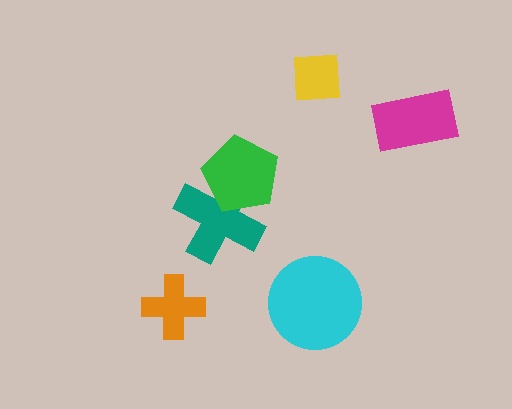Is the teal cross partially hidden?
Yes, it is partially covered by another shape.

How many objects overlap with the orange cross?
0 objects overlap with the orange cross.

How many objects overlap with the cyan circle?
0 objects overlap with the cyan circle.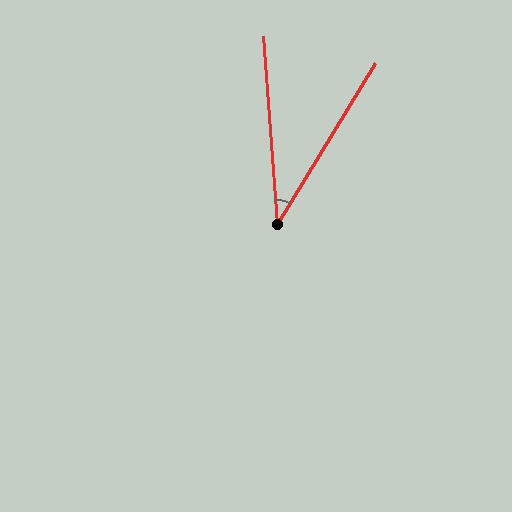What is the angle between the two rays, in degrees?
Approximately 36 degrees.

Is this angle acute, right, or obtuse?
It is acute.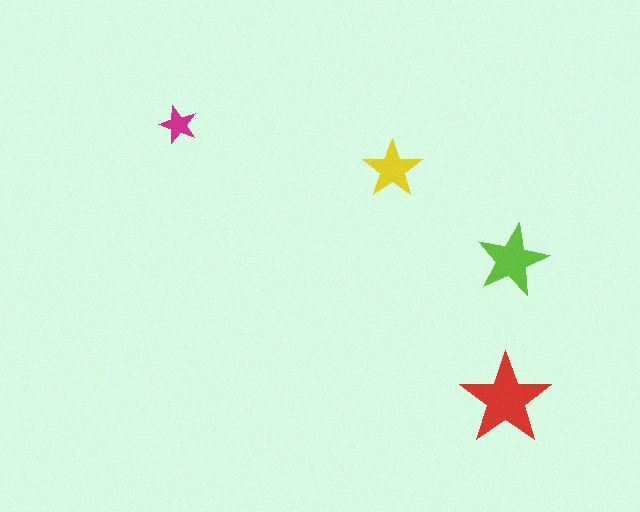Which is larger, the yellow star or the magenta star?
The yellow one.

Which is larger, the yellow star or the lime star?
The lime one.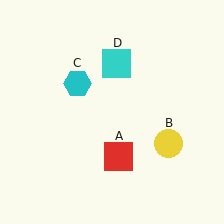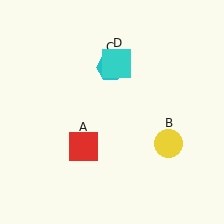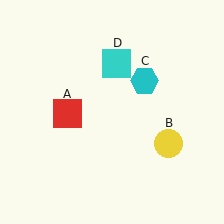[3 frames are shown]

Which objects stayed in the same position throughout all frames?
Yellow circle (object B) and cyan square (object D) remained stationary.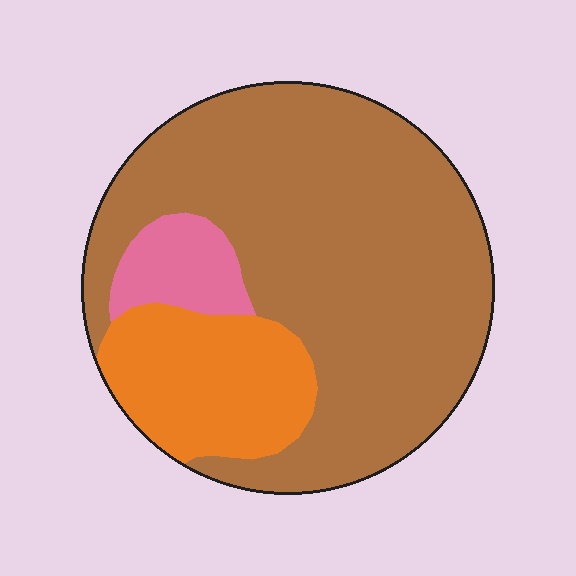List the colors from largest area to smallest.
From largest to smallest: brown, orange, pink.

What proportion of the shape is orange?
Orange takes up between a sixth and a third of the shape.